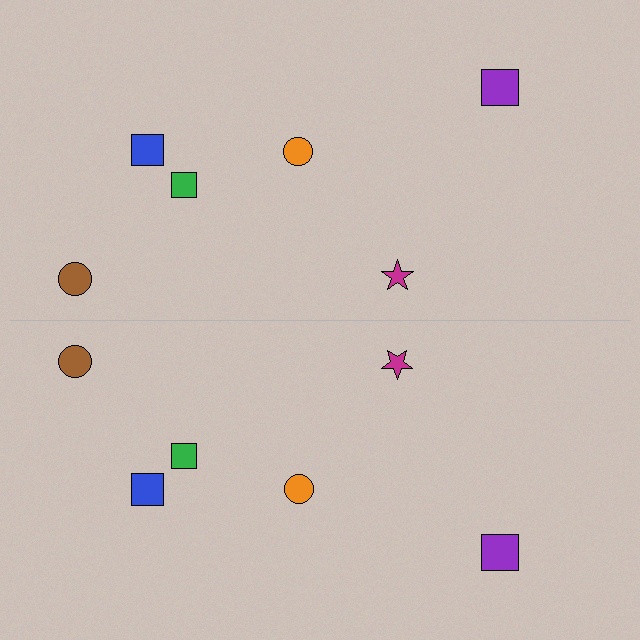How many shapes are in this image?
There are 12 shapes in this image.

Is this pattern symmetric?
Yes, this pattern has bilateral (reflection) symmetry.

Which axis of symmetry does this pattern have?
The pattern has a horizontal axis of symmetry running through the center of the image.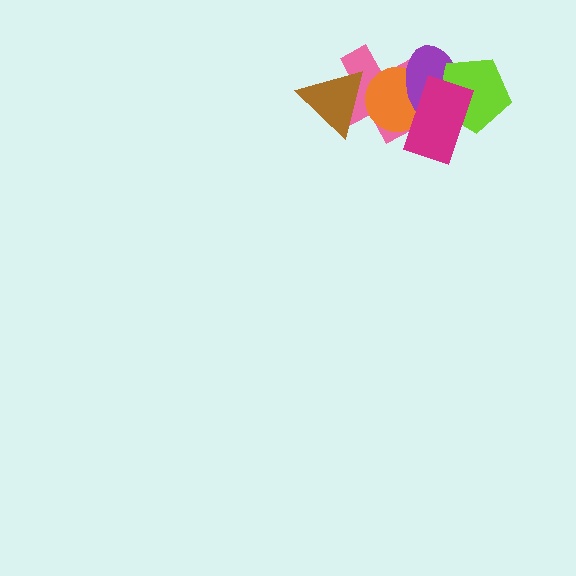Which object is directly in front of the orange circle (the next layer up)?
The purple ellipse is directly in front of the orange circle.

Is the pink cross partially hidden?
Yes, it is partially covered by another shape.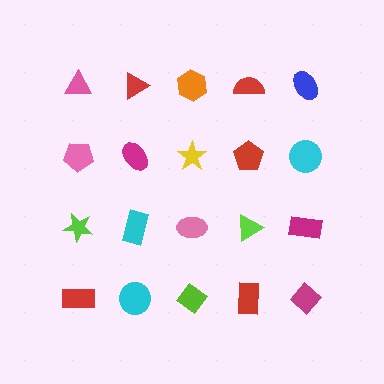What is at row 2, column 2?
A magenta ellipse.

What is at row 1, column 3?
An orange hexagon.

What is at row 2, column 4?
A red pentagon.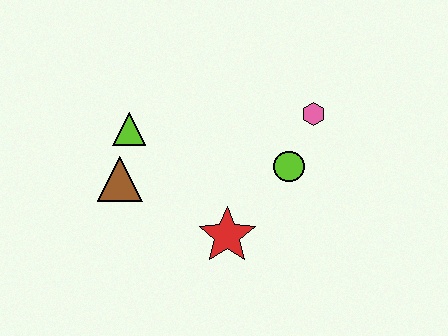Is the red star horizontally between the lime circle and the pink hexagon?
No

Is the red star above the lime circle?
No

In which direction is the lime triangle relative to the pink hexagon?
The lime triangle is to the left of the pink hexagon.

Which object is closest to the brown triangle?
The lime triangle is closest to the brown triangle.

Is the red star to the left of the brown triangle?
No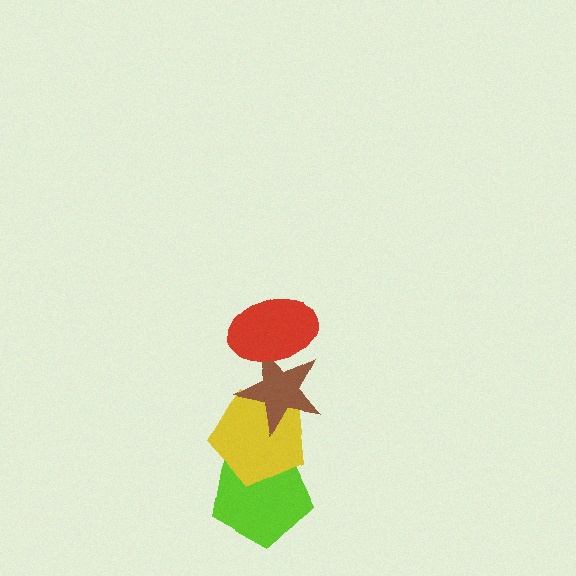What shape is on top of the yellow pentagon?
The brown star is on top of the yellow pentagon.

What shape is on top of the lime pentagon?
The yellow pentagon is on top of the lime pentagon.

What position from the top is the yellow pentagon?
The yellow pentagon is 3rd from the top.